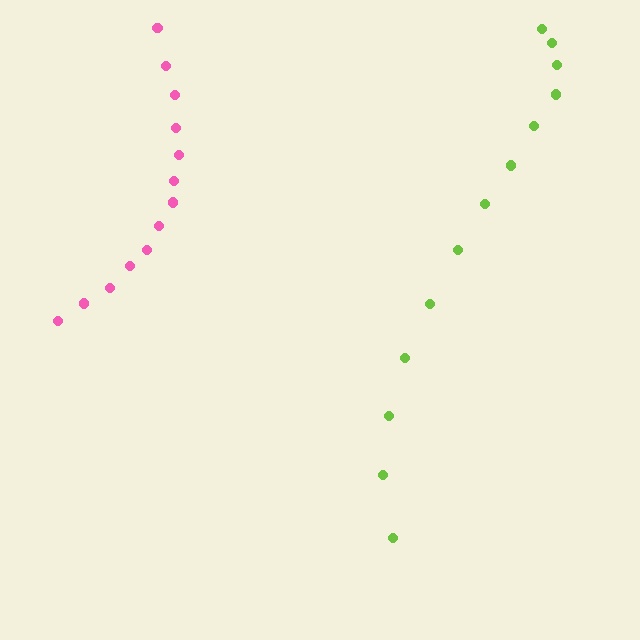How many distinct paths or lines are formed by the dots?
There are 2 distinct paths.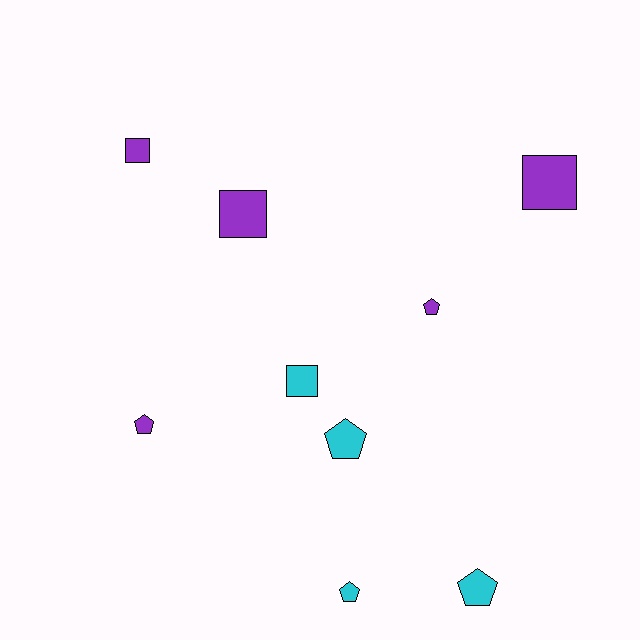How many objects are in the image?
There are 9 objects.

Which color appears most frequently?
Purple, with 5 objects.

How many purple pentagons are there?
There are 2 purple pentagons.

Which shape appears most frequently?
Pentagon, with 5 objects.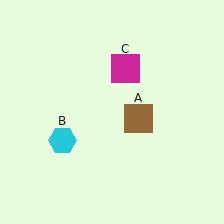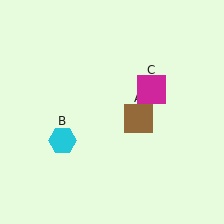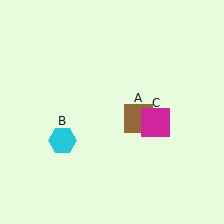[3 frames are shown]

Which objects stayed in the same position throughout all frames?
Brown square (object A) and cyan hexagon (object B) remained stationary.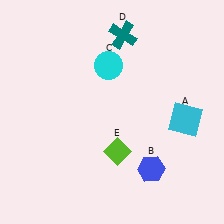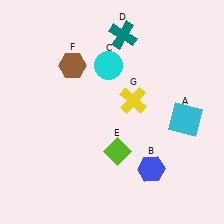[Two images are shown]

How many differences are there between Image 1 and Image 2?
There are 2 differences between the two images.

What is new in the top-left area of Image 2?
A brown hexagon (F) was added in the top-left area of Image 2.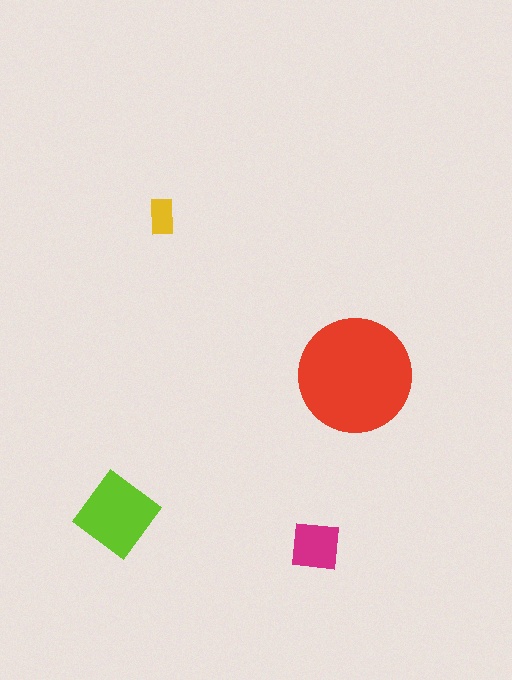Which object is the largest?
The red circle.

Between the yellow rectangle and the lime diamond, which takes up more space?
The lime diamond.